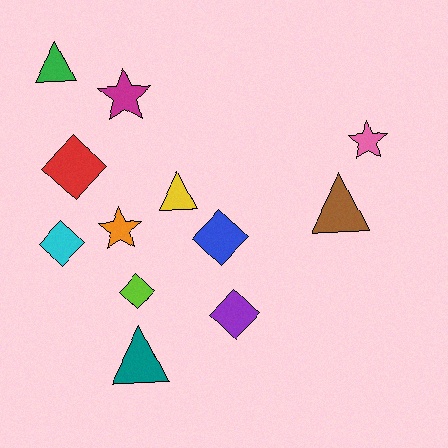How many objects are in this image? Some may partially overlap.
There are 12 objects.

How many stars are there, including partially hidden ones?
There are 3 stars.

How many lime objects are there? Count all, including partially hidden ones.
There is 1 lime object.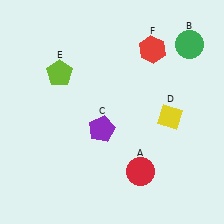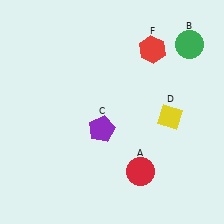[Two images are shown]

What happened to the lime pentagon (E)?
The lime pentagon (E) was removed in Image 2. It was in the top-left area of Image 1.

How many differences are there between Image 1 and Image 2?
There is 1 difference between the two images.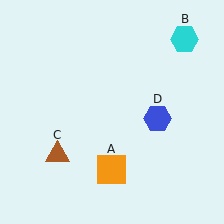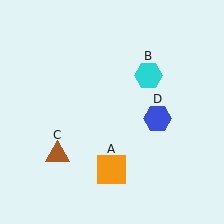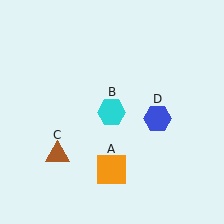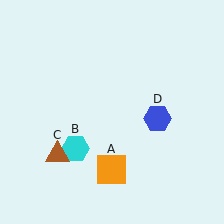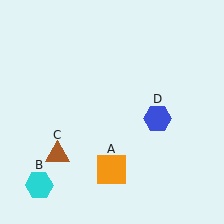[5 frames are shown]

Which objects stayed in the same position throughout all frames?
Orange square (object A) and brown triangle (object C) and blue hexagon (object D) remained stationary.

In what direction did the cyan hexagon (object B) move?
The cyan hexagon (object B) moved down and to the left.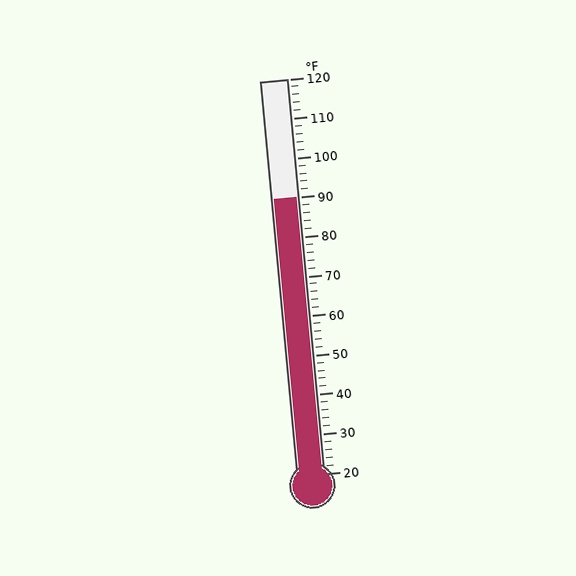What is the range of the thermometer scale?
The thermometer scale ranges from 20°F to 120°F.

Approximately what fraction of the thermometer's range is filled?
The thermometer is filled to approximately 70% of its range.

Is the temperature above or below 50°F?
The temperature is above 50°F.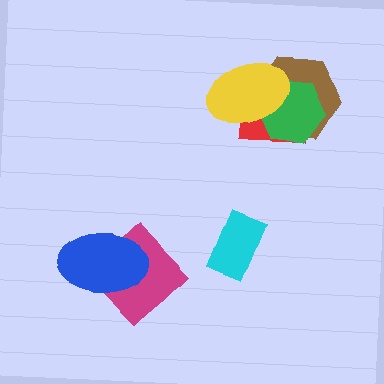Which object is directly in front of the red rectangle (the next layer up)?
The green hexagon is directly in front of the red rectangle.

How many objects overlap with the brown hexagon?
3 objects overlap with the brown hexagon.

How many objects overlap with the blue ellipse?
1 object overlaps with the blue ellipse.